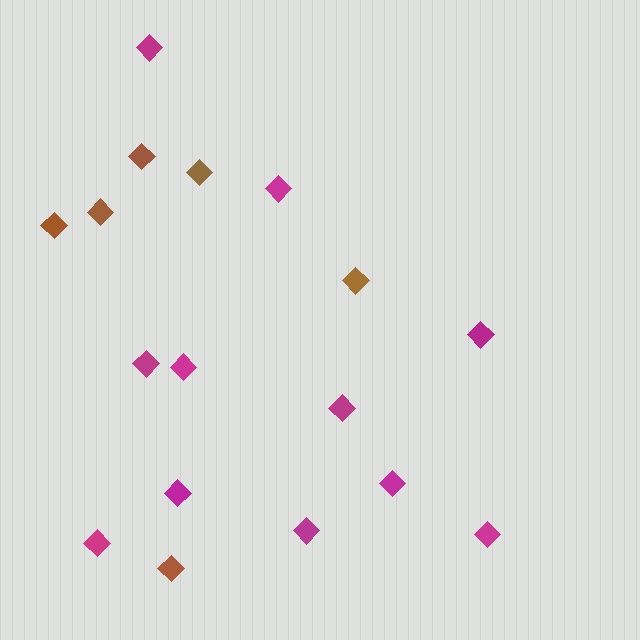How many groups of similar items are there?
There are 2 groups: one group of magenta diamonds (11) and one group of brown diamonds (6).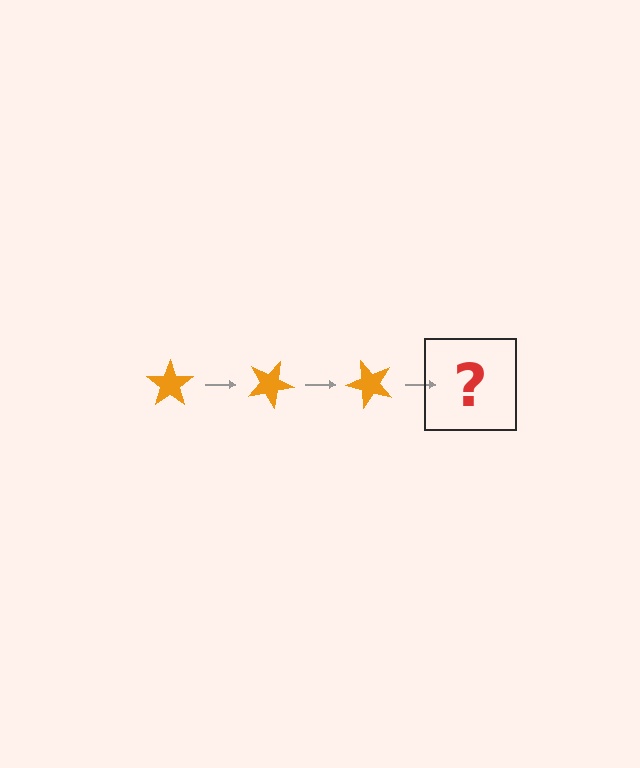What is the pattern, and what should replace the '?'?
The pattern is that the star rotates 25 degrees each step. The '?' should be an orange star rotated 75 degrees.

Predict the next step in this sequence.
The next step is an orange star rotated 75 degrees.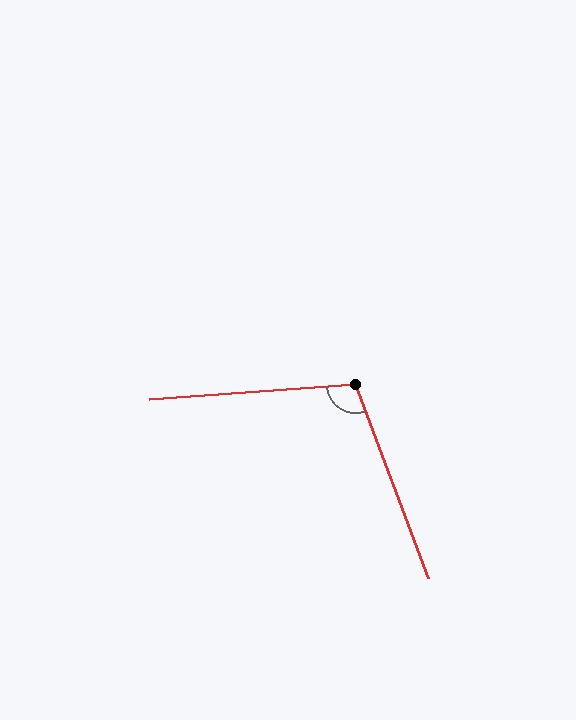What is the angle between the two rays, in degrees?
Approximately 106 degrees.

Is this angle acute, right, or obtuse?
It is obtuse.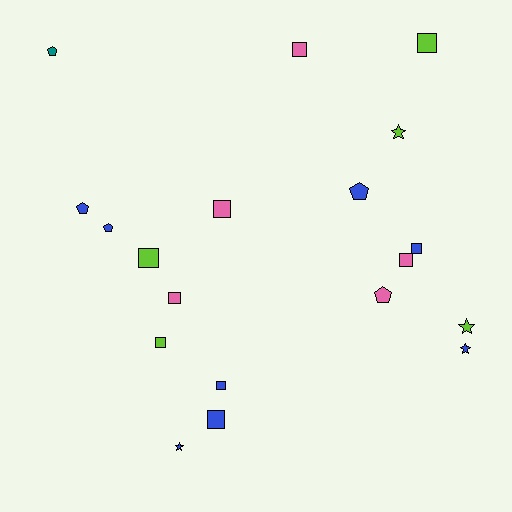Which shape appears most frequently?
Square, with 10 objects.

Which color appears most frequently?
Blue, with 8 objects.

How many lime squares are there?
There are 3 lime squares.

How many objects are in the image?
There are 19 objects.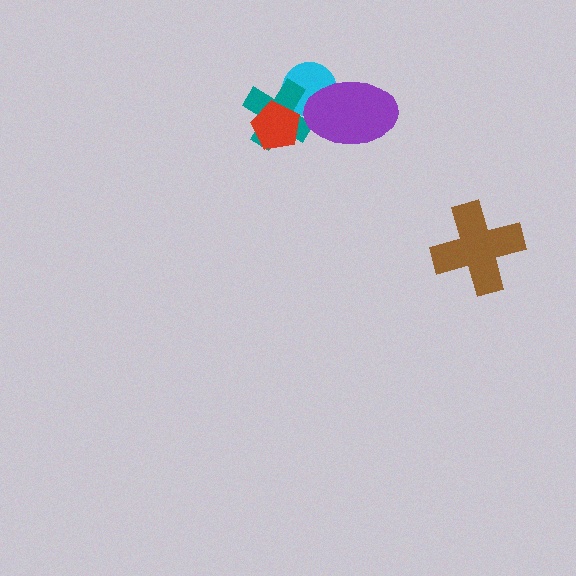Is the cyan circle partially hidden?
Yes, it is partially covered by another shape.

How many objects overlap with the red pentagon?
1 object overlaps with the red pentagon.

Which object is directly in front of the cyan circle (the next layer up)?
The teal cross is directly in front of the cyan circle.